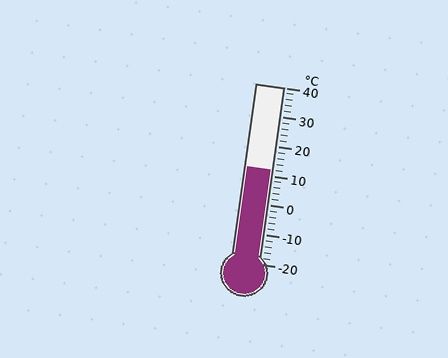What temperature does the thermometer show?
The thermometer shows approximately 12°C.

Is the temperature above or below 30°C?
The temperature is below 30°C.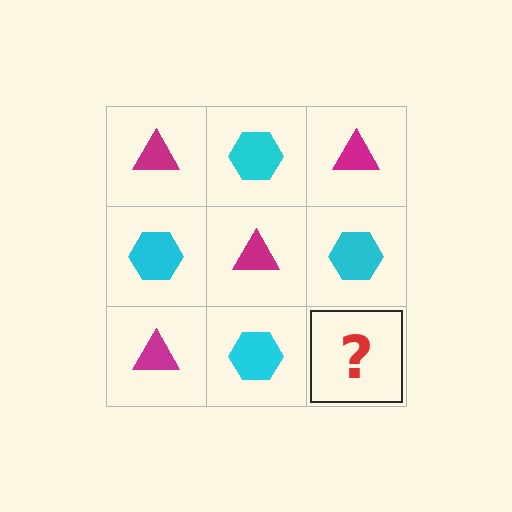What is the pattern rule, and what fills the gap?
The rule is that it alternates magenta triangle and cyan hexagon in a checkerboard pattern. The gap should be filled with a magenta triangle.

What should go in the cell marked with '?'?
The missing cell should contain a magenta triangle.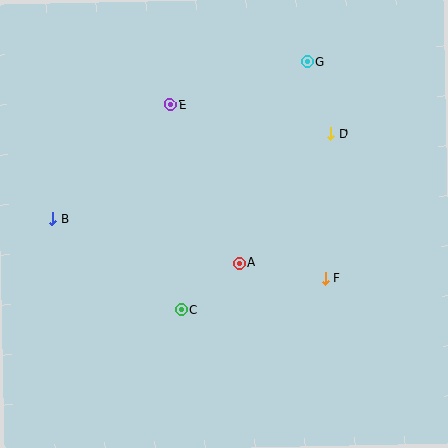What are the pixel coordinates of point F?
Point F is at (325, 278).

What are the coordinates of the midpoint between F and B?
The midpoint between F and B is at (189, 249).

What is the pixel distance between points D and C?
The distance between D and C is 231 pixels.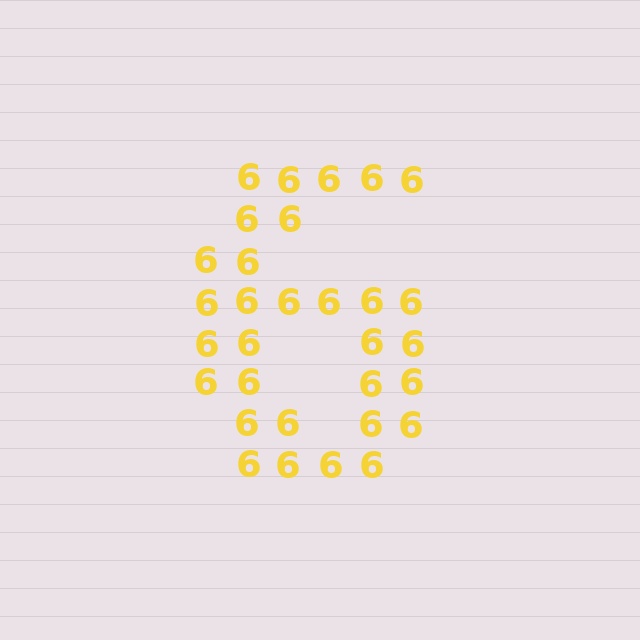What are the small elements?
The small elements are digit 6's.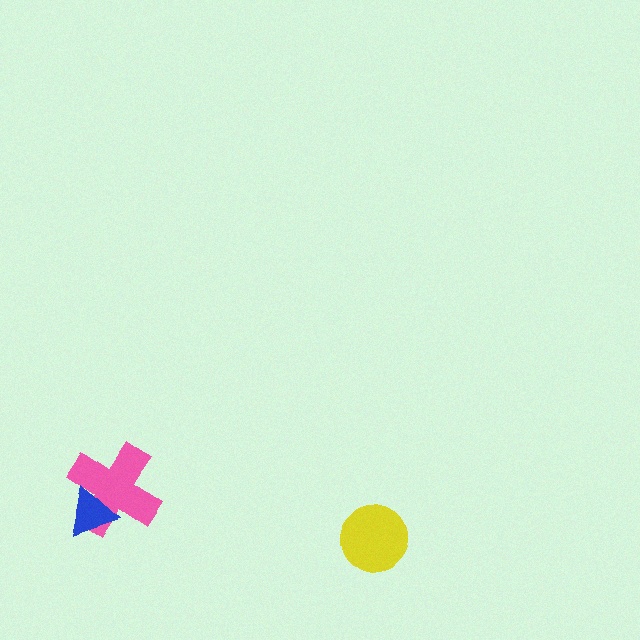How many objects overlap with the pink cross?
1 object overlaps with the pink cross.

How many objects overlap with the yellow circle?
0 objects overlap with the yellow circle.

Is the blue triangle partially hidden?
No, no other shape covers it.